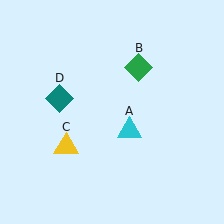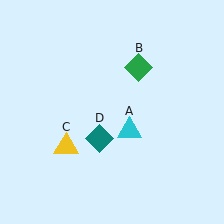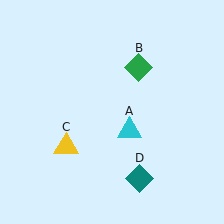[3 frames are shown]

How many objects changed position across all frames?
1 object changed position: teal diamond (object D).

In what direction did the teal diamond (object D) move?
The teal diamond (object D) moved down and to the right.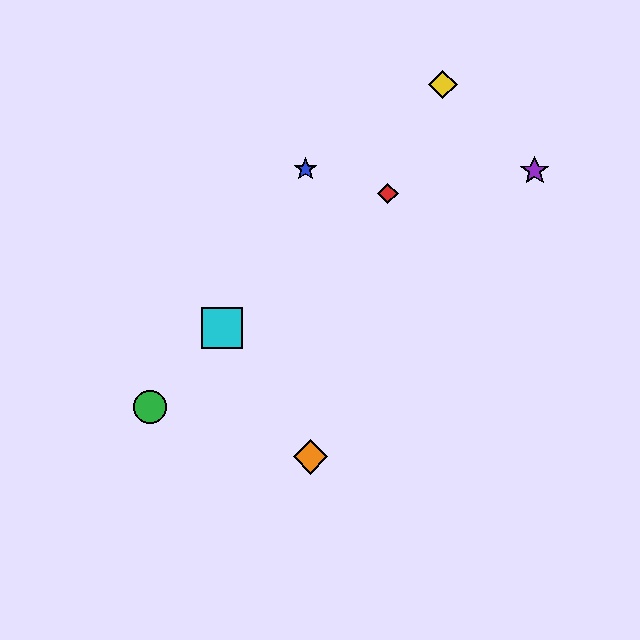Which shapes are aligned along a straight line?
The green circle, the yellow diamond, the cyan square are aligned along a straight line.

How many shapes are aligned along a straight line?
3 shapes (the green circle, the yellow diamond, the cyan square) are aligned along a straight line.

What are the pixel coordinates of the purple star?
The purple star is at (535, 171).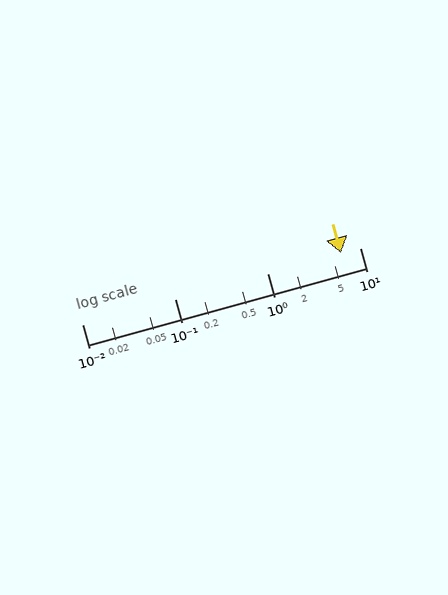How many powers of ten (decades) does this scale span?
The scale spans 3 decades, from 0.01 to 10.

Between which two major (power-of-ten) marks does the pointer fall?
The pointer is between 1 and 10.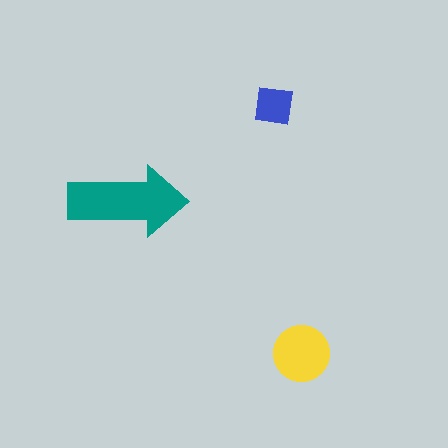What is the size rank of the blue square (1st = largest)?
3rd.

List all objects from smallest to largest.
The blue square, the yellow circle, the teal arrow.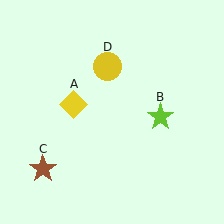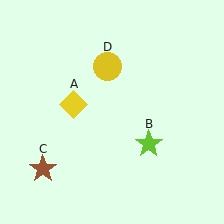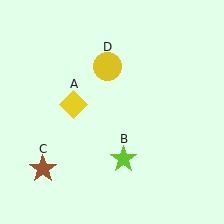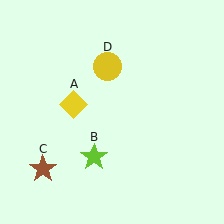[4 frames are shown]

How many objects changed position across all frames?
1 object changed position: lime star (object B).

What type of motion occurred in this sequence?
The lime star (object B) rotated clockwise around the center of the scene.